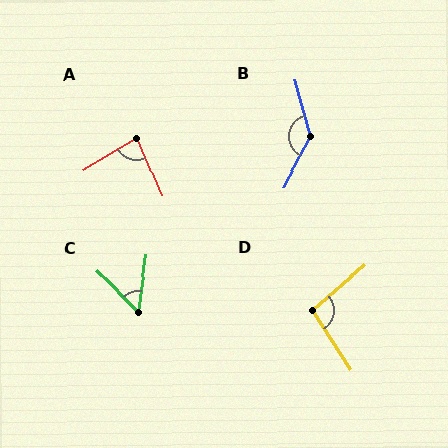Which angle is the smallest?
C, at approximately 53 degrees.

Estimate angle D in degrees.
Approximately 98 degrees.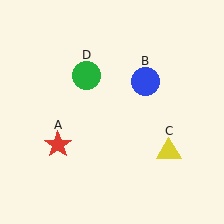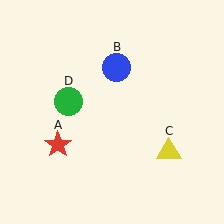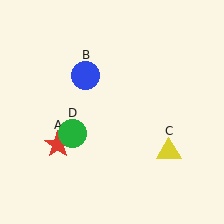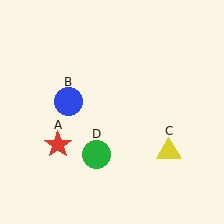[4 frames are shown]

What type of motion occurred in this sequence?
The blue circle (object B), green circle (object D) rotated counterclockwise around the center of the scene.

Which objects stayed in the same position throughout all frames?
Red star (object A) and yellow triangle (object C) remained stationary.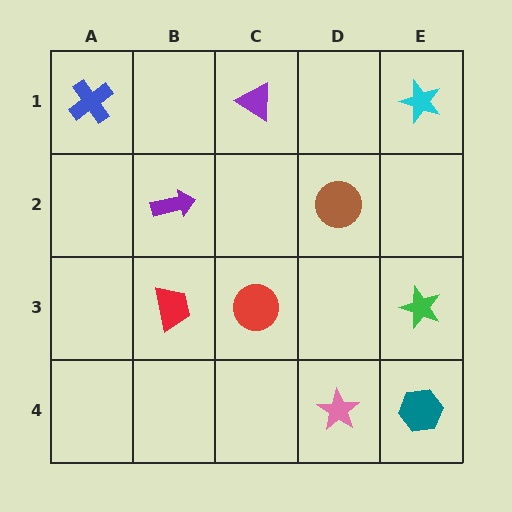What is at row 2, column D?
A brown circle.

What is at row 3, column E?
A green star.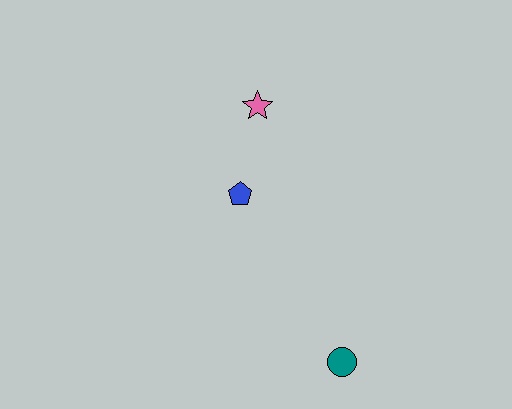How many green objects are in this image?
There are no green objects.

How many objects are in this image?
There are 3 objects.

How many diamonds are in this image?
There are no diamonds.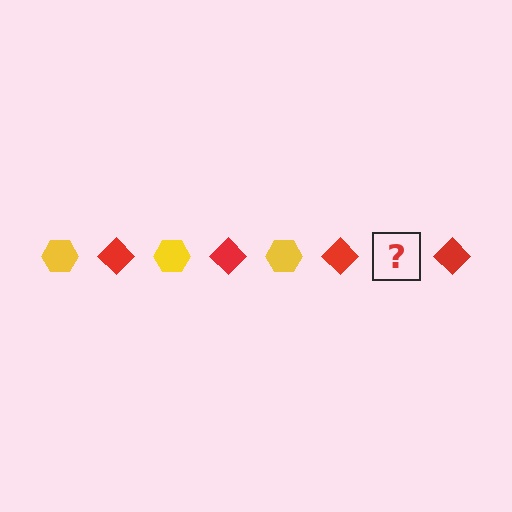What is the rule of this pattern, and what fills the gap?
The rule is that the pattern alternates between yellow hexagon and red diamond. The gap should be filled with a yellow hexagon.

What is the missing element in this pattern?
The missing element is a yellow hexagon.